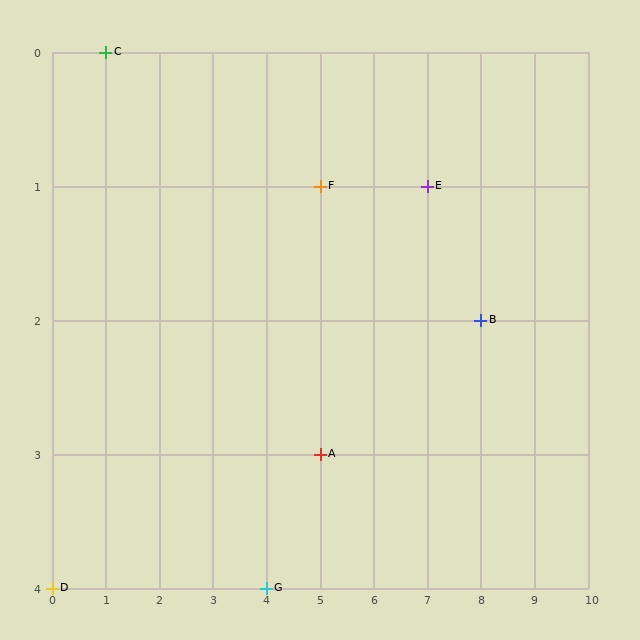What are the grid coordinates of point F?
Point F is at grid coordinates (5, 1).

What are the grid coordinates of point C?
Point C is at grid coordinates (1, 0).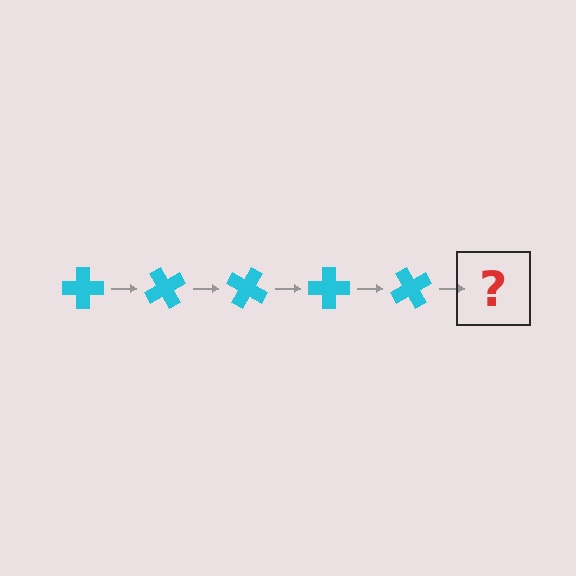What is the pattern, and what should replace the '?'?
The pattern is that the cross rotates 60 degrees each step. The '?' should be a cyan cross rotated 300 degrees.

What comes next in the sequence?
The next element should be a cyan cross rotated 300 degrees.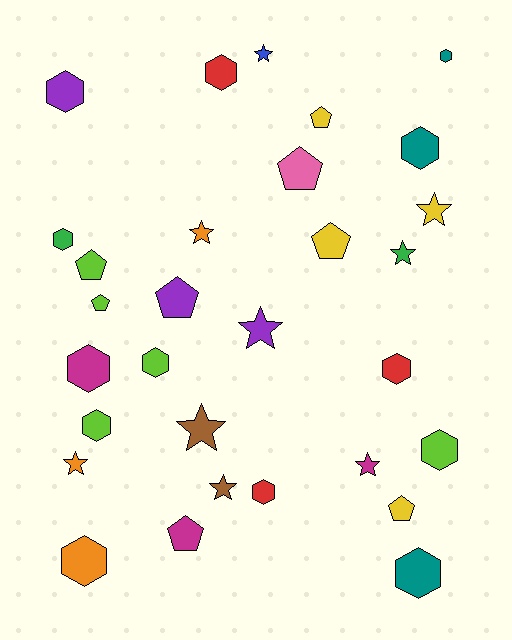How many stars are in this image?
There are 9 stars.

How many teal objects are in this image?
There are 3 teal objects.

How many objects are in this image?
There are 30 objects.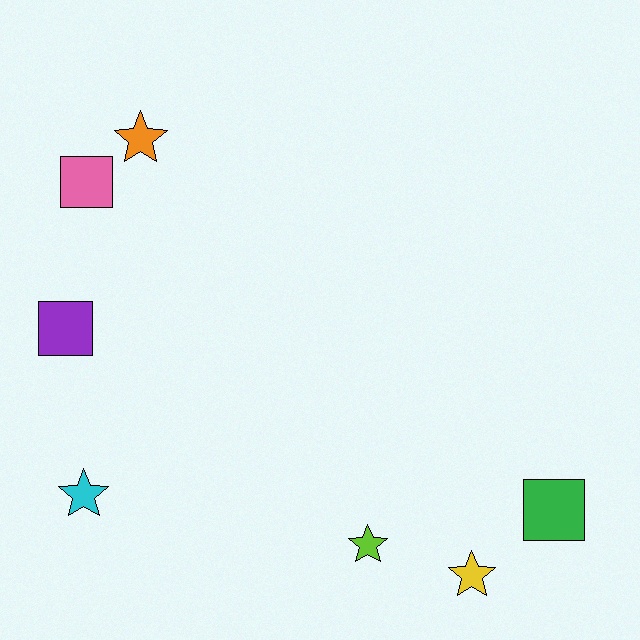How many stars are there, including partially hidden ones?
There are 4 stars.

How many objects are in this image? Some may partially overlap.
There are 7 objects.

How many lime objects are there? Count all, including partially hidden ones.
There is 1 lime object.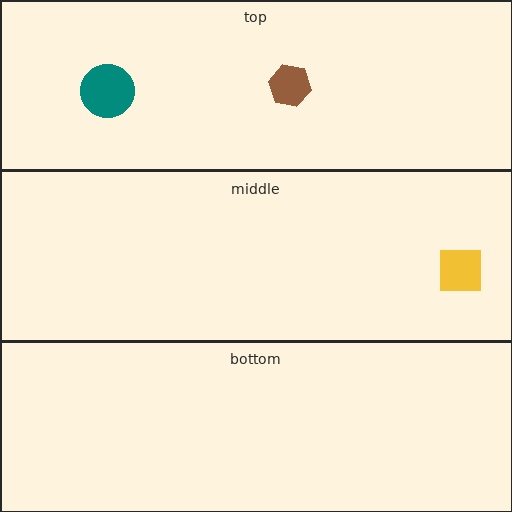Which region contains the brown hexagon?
The top region.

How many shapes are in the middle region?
1.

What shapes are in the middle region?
The yellow square.